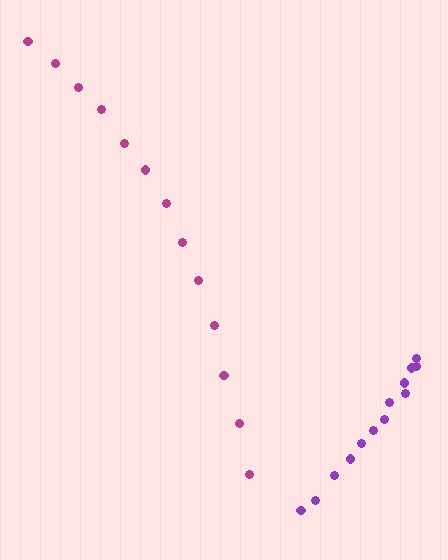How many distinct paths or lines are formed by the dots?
There are 2 distinct paths.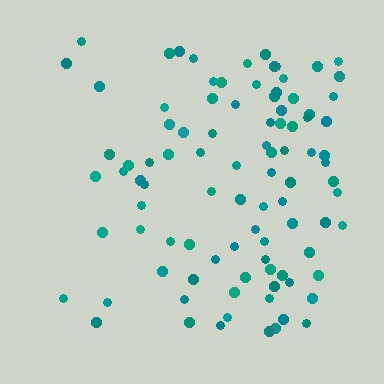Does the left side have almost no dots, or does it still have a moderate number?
Still a moderate number, just noticeably fewer than the right.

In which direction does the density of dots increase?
From left to right, with the right side densest.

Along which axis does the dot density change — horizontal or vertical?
Horizontal.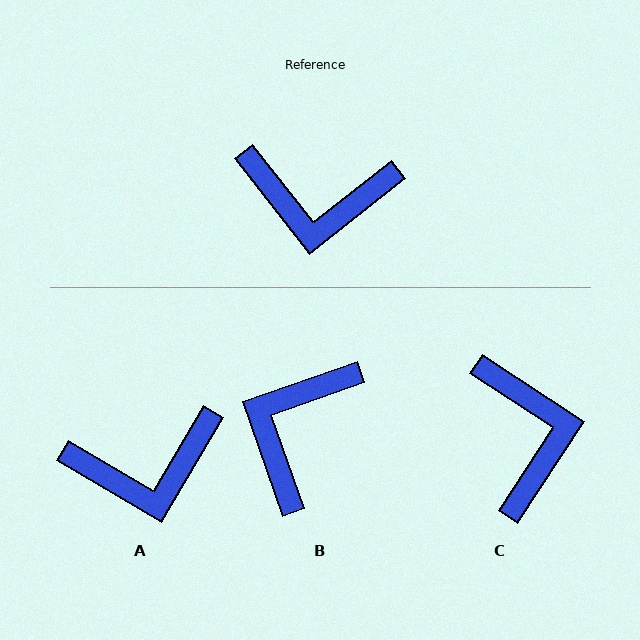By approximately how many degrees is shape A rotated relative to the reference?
Approximately 21 degrees counter-clockwise.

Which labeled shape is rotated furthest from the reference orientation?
B, about 109 degrees away.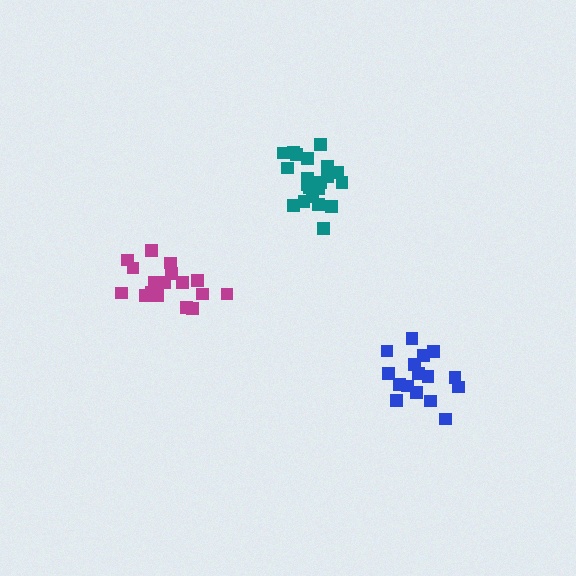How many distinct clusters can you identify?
There are 3 distinct clusters.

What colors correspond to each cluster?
The clusters are colored: teal, blue, magenta.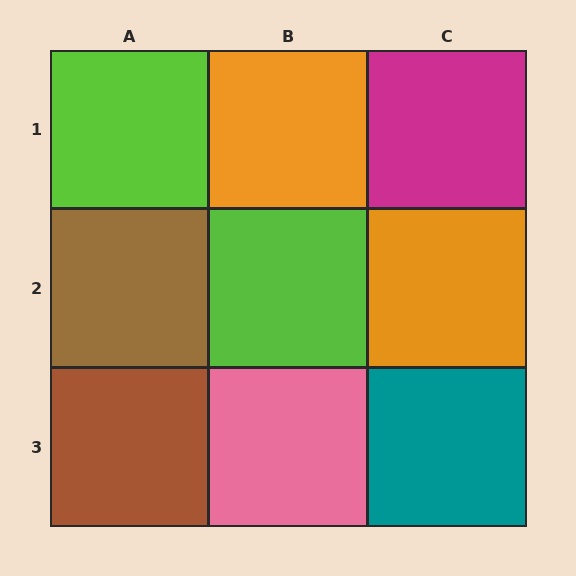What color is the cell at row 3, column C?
Teal.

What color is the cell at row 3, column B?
Pink.